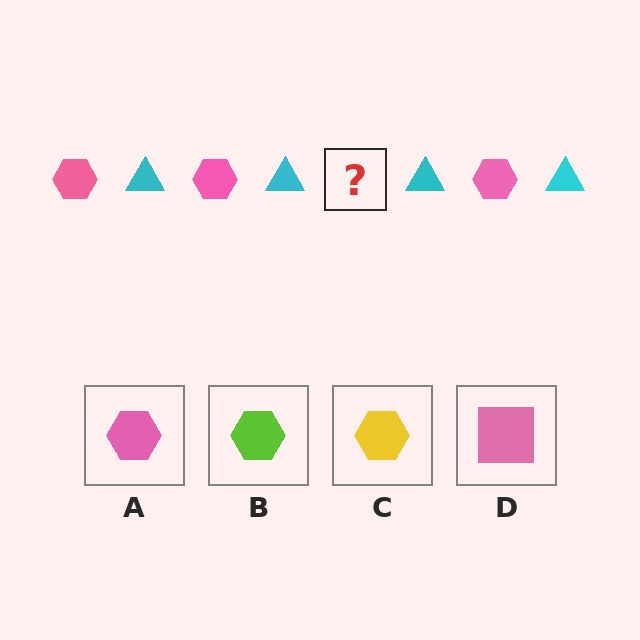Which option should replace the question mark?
Option A.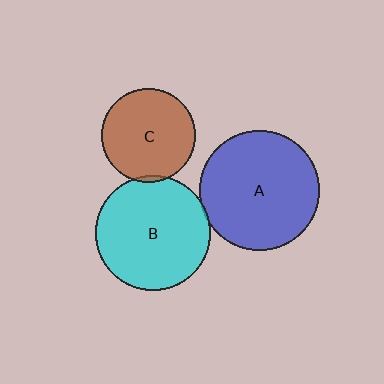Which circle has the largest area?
Circle A (blue).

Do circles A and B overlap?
Yes.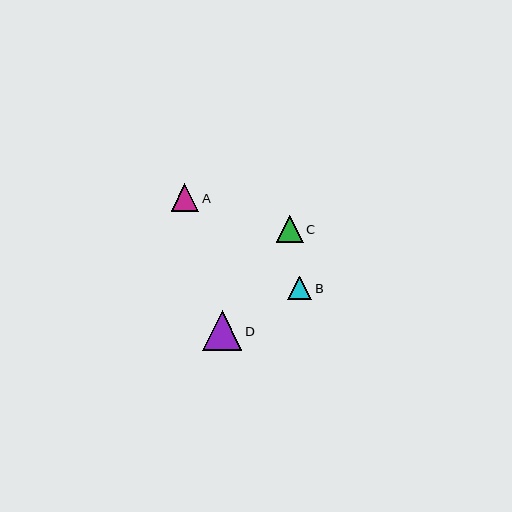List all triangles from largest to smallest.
From largest to smallest: D, A, C, B.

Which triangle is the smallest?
Triangle B is the smallest with a size of approximately 24 pixels.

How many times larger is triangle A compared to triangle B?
Triangle A is approximately 1.2 times the size of triangle B.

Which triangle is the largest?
Triangle D is the largest with a size of approximately 39 pixels.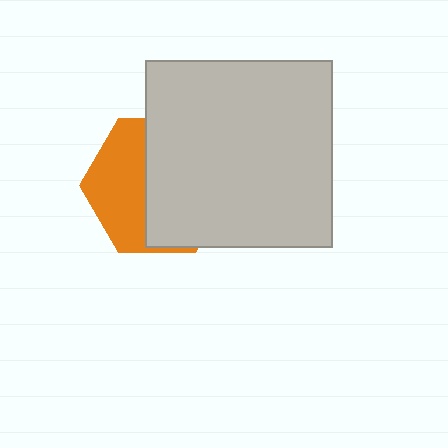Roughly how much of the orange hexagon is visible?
A small part of it is visible (roughly 42%).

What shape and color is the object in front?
The object in front is a light gray square.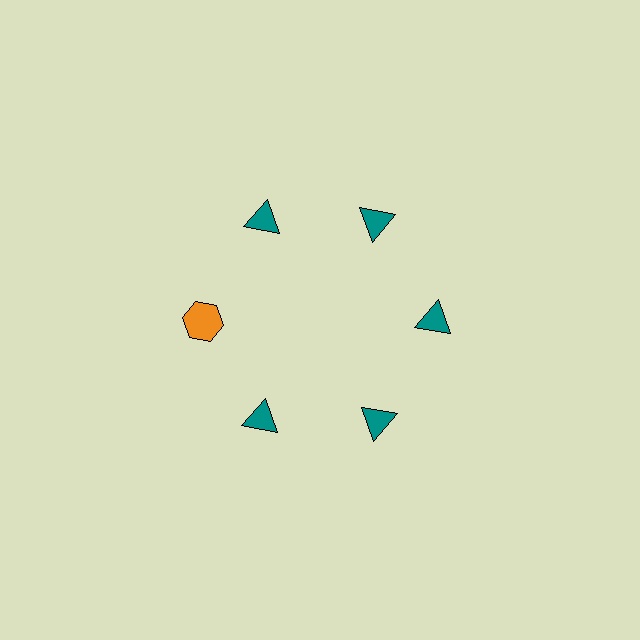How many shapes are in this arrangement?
There are 6 shapes arranged in a ring pattern.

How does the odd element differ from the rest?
It differs in both color (orange instead of teal) and shape (hexagon instead of triangle).